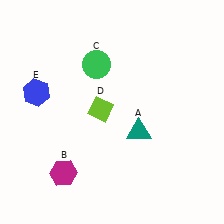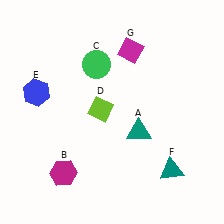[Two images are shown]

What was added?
A teal triangle (F), a magenta diamond (G) were added in Image 2.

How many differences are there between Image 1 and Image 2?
There are 2 differences between the two images.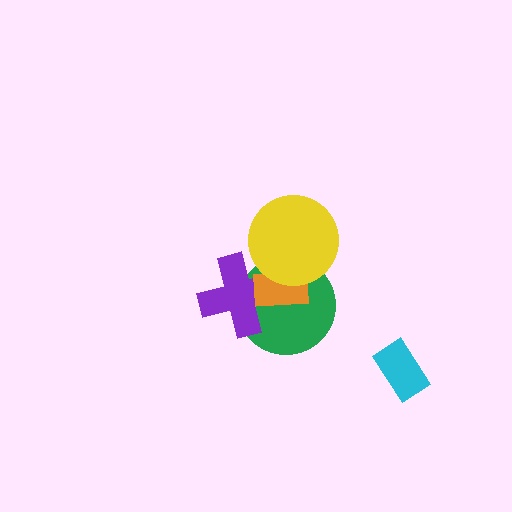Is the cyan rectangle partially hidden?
No, no other shape covers it.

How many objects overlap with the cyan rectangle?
0 objects overlap with the cyan rectangle.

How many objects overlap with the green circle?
3 objects overlap with the green circle.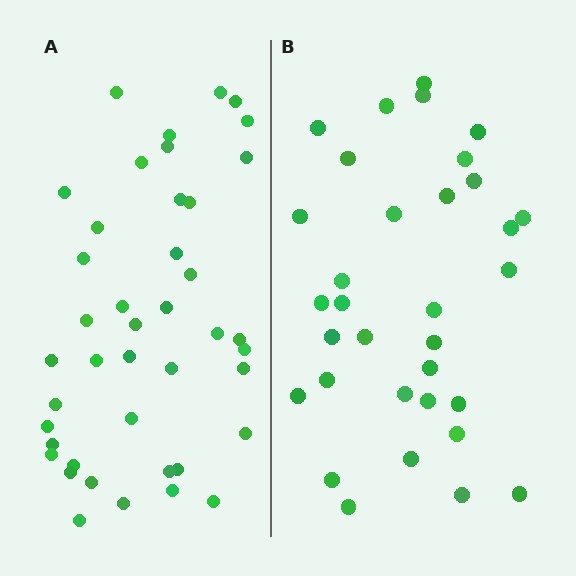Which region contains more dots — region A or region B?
Region A (the left region) has more dots.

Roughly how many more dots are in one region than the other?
Region A has roughly 8 or so more dots than region B.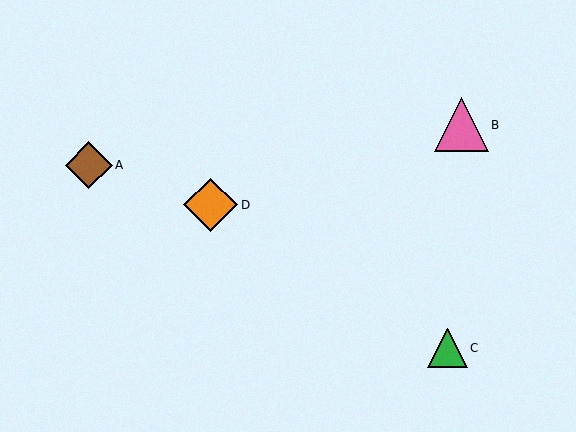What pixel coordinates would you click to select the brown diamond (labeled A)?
Click at (89, 165) to select the brown diamond A.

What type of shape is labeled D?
Shape D is an orange diamond.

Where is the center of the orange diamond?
The center of the orange diamond is at (211, 205).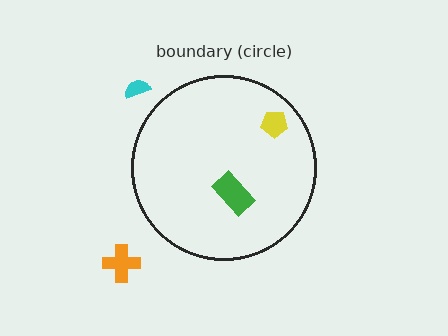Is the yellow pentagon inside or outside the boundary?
Inside.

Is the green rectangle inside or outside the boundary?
Inside.